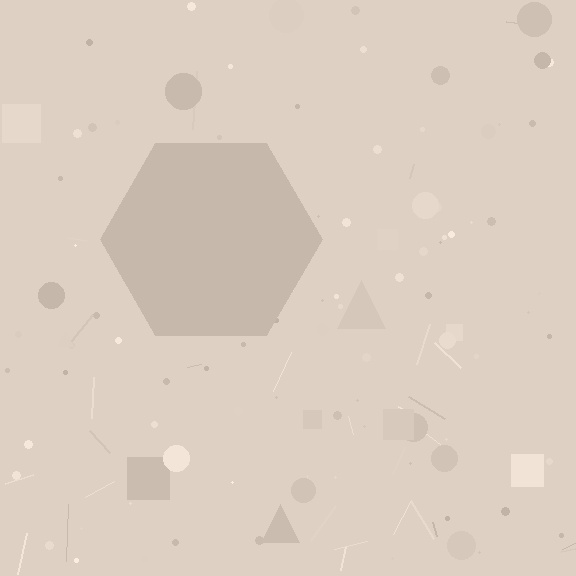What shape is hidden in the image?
A hexagon is hidden in the image.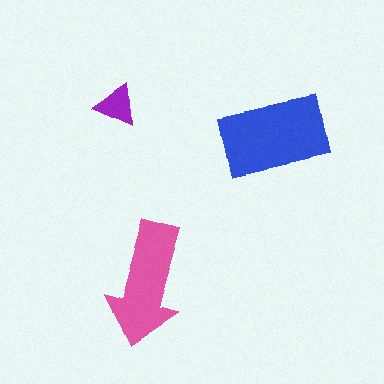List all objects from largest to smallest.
The blue rectangle, the pink arrow, the purple triangle.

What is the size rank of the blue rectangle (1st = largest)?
1st.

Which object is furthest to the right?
The blue rectangle is rightmost.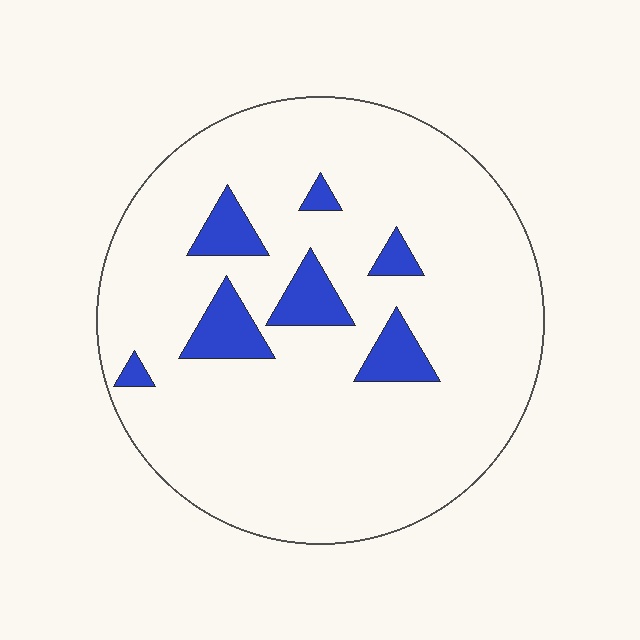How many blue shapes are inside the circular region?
7.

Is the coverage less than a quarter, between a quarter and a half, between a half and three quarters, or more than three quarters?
Less than a quarter.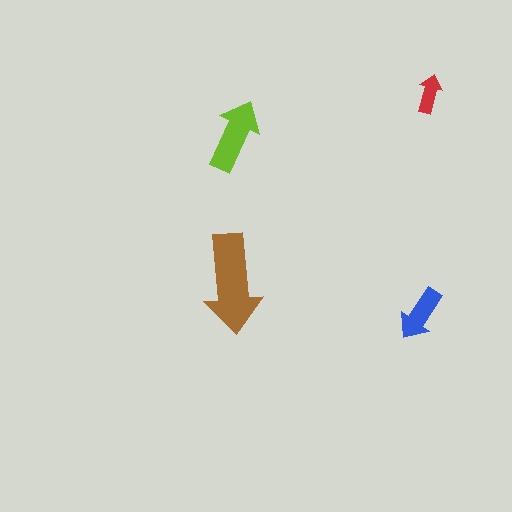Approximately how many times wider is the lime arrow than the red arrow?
About 2 times wider.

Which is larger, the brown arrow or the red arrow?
The brown one.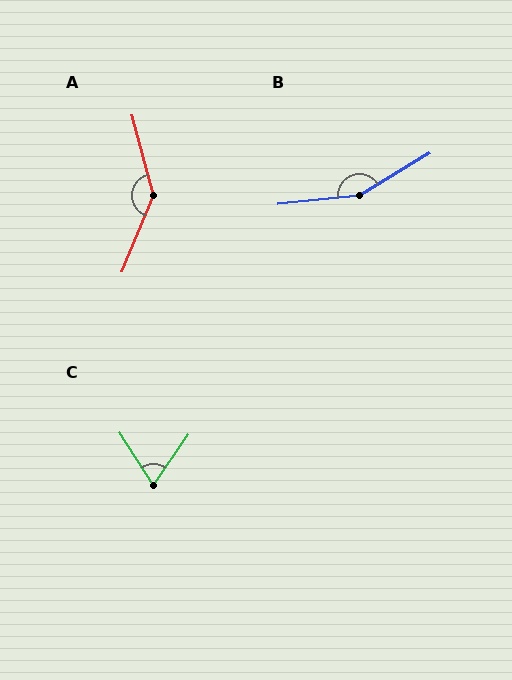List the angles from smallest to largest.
C (67°), A (143°), B (155°).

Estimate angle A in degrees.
Approximately 143 degrees.